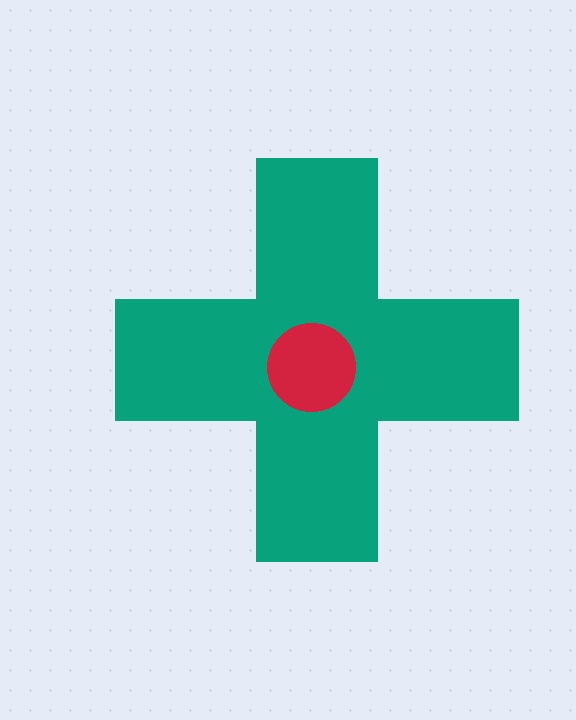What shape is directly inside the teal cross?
The red circle.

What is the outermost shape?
The teal cross.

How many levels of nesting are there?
2.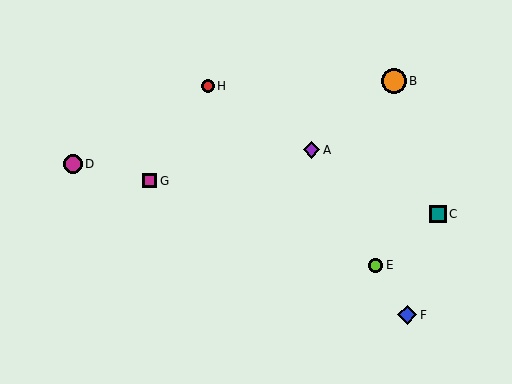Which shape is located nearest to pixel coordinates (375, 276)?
The lime circle (labeled E) at (376, 265) is nearest to that location.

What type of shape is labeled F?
Shape F is a blue diamond.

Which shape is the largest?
The orange circle (labeled B) is the largest.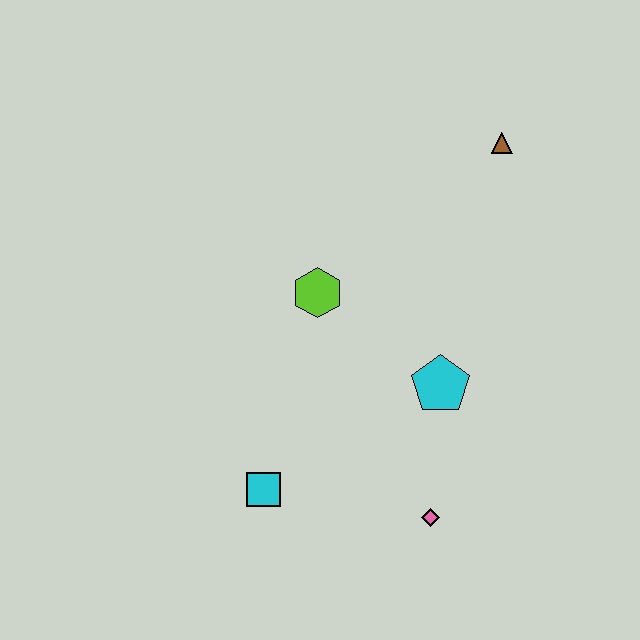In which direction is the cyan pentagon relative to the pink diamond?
The cyan pentagon is above the pink diamond.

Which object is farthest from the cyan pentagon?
The brown triangle is farthest from the cyan pentagon.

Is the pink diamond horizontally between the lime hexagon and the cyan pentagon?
Yes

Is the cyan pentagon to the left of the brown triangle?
Yes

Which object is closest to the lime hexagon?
The cyan pentagon is closest to the lime hexagon.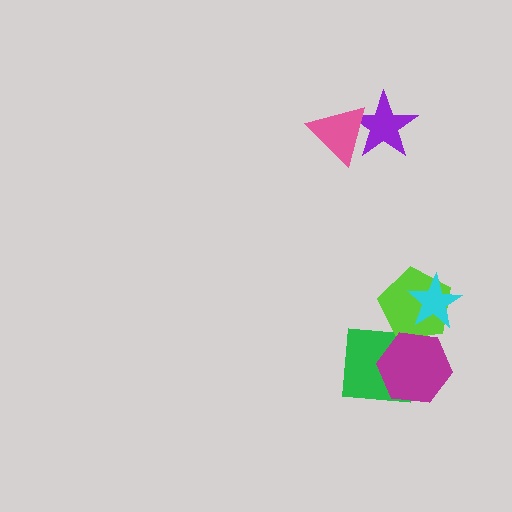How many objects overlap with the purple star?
1 object overlaps with the purple star.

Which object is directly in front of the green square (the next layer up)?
The lime pentagon is directly in front of the green square.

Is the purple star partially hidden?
Yes, it is partially covered by another shape.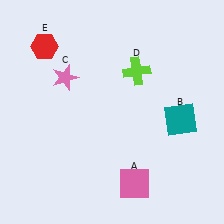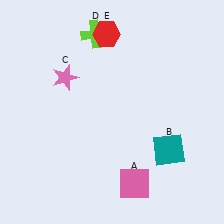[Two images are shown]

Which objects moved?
The objects that moved are: the teal square (B), the lime cross (D), the red hexagon (E).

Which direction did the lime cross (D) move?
The lime cross (D) moved left.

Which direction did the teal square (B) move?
The teal square (B) moved down.